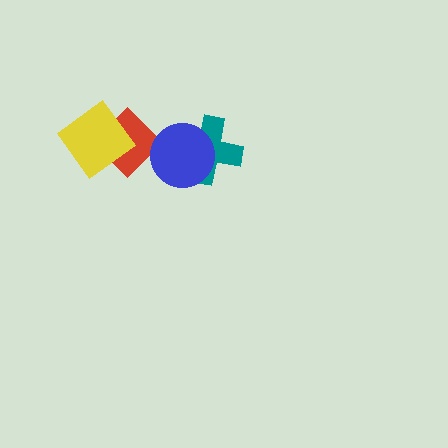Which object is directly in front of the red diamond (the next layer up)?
The blue circle is directly in front of the red diamond.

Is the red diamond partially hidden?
Yes, it is partially covered by another shape.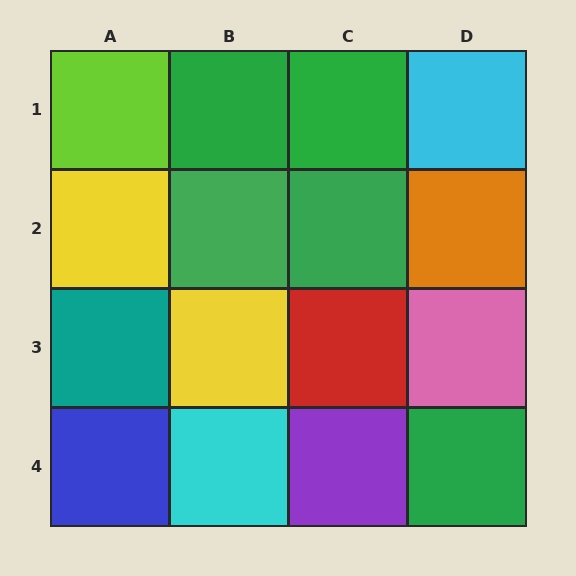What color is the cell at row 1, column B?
Green.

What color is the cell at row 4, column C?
Purple.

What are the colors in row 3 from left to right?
Teal, yellow, red, pink.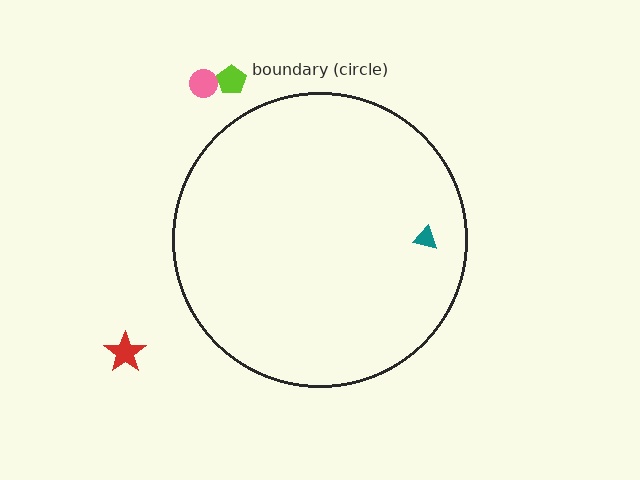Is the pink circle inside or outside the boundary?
Outside.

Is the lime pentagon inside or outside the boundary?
Outside.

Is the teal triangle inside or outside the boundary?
Inside.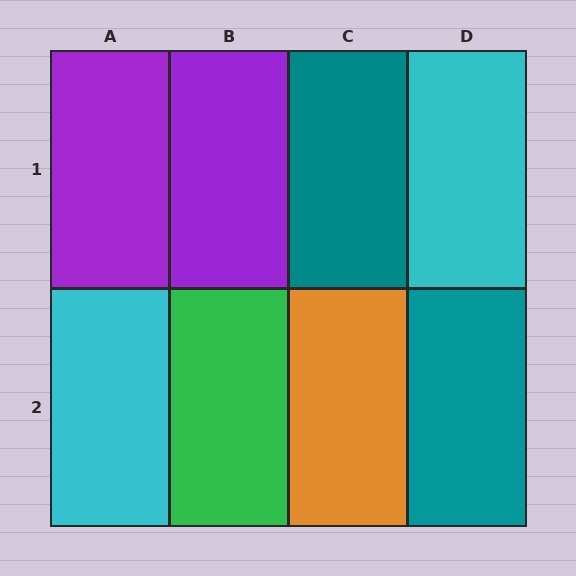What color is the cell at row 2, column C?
Orange.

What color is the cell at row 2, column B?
Green.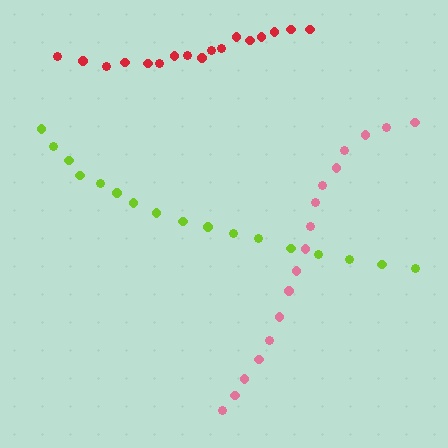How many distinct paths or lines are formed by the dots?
There are 3 distinct paths.